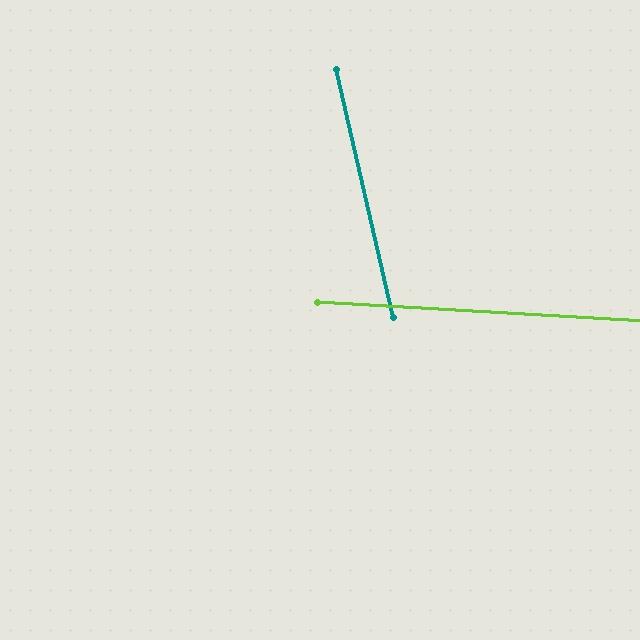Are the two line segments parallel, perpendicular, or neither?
Neither parallel nor perpendicular — they differ by about 74°.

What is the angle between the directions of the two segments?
Approximately 74 degrees.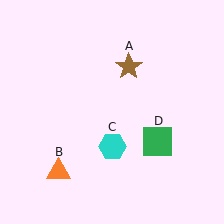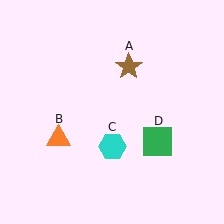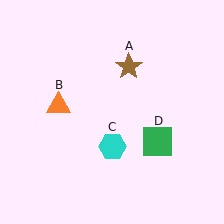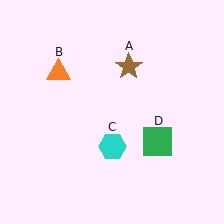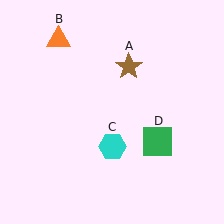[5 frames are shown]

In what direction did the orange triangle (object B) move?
The orange triangle (object B) moved up.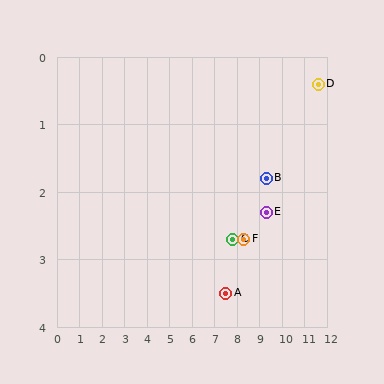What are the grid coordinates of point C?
Point C is at approximately (7.8, 2.7).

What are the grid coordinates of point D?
Point D is at approximately (11.6, 0.4).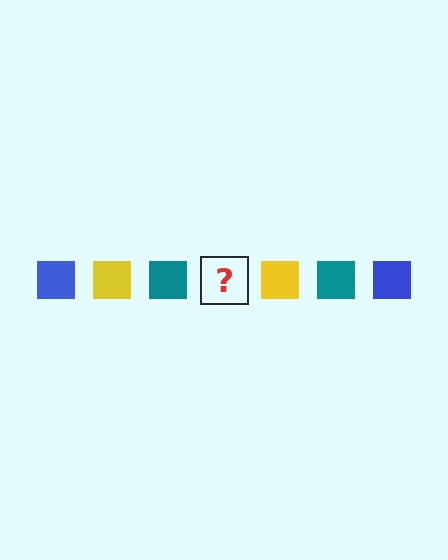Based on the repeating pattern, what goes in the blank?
The blank should be a blue square.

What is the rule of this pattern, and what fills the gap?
The rule is that the pattern cycles through blue, yellow, teal squares. The gap should be filled with a blue square.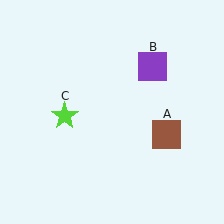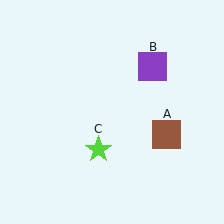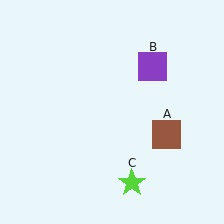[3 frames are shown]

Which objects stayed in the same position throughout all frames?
Brown square (object A) and purple square (object B) remained stationary.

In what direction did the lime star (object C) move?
The lime star (object C) moved down and to the right.